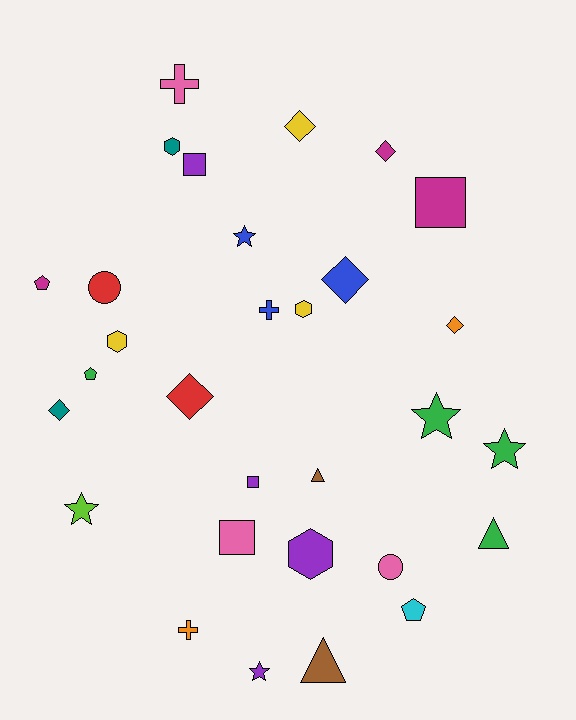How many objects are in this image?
There are 30 objects.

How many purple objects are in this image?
There are 4 purple objects.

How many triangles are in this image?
There are 3 triangles.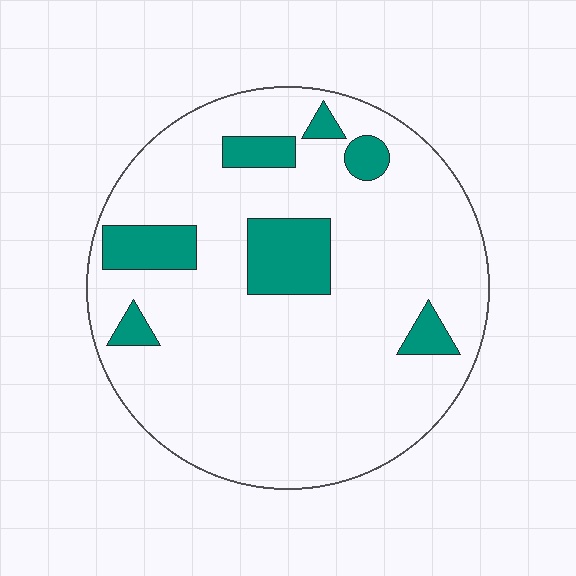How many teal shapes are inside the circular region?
7.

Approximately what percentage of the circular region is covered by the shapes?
Approximately 15%.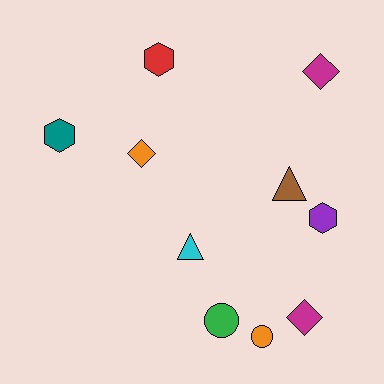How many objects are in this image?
There are 10 objects.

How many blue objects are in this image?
There are no blue objects.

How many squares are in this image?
There are no squares.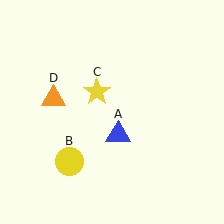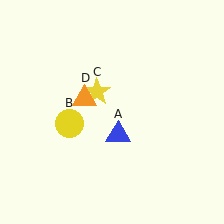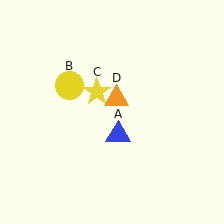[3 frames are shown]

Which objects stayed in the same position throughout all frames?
Blue triangle (object A) and yellow star (object C) remained stationary.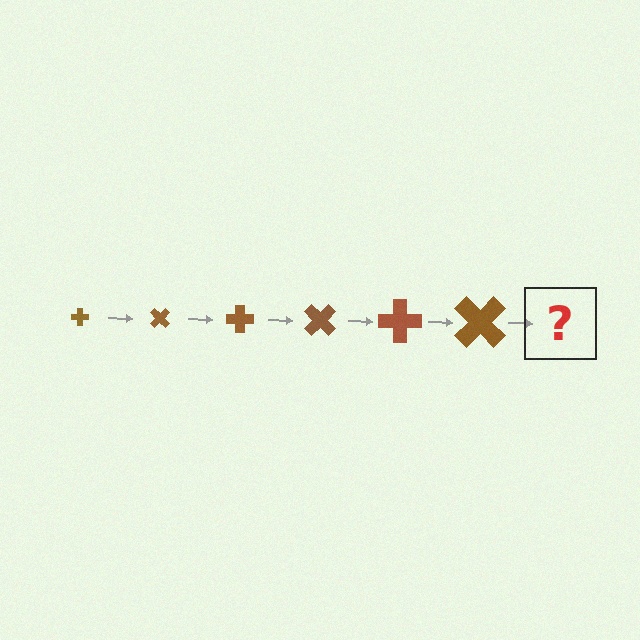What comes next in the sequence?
The next element should be a cross, larger than the previous one and rotated 270 degrees from the start.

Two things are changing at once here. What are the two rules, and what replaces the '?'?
The two rules are that the cross grows larger each step and it rotates 45 degrees each step. The '?' should be a cross, larger than the previous one and rotated 270 degrees from the start.